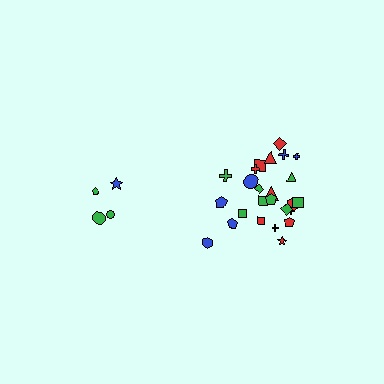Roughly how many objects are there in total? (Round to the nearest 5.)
Roughly 30 objects in total.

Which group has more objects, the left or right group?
The right group.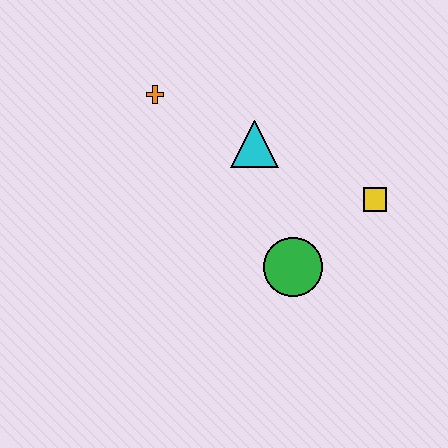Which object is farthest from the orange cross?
The yellow square is farthest from the orange cross.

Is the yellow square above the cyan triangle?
No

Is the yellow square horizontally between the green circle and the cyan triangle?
No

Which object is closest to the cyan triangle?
The orange cross is closest to the cyan triangle.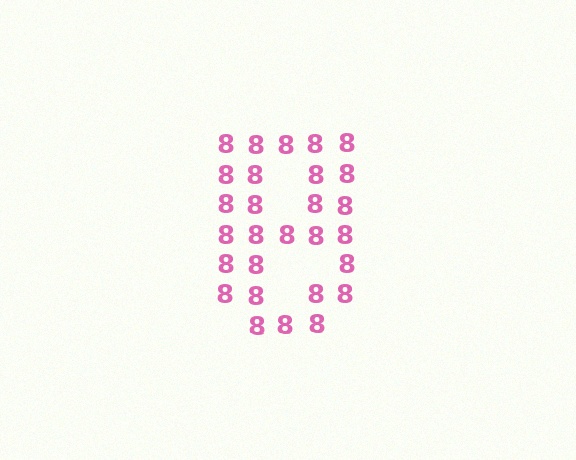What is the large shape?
The large shape is the digit 8.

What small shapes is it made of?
It is made of small digit 8's.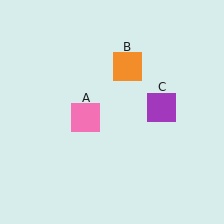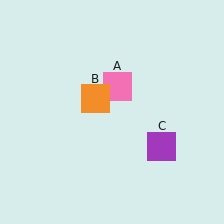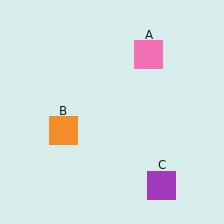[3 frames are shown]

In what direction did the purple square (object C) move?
The purple square (object C) moved down.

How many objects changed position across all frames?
3 objects changed position: pink square (object A), orange square (object B), purple square (object C).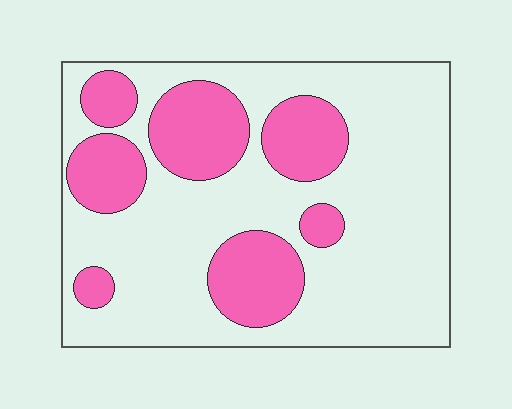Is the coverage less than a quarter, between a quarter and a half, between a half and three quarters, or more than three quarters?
Between a quarter and a half.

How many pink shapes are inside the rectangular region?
7.